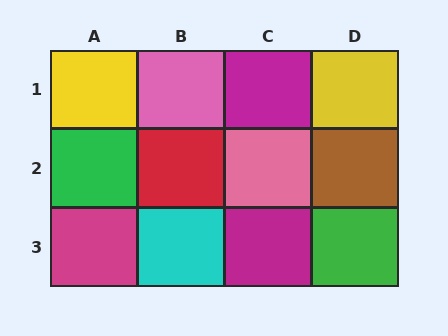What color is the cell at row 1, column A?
Yellow.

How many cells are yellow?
2 cells are yellow.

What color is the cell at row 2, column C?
Pink.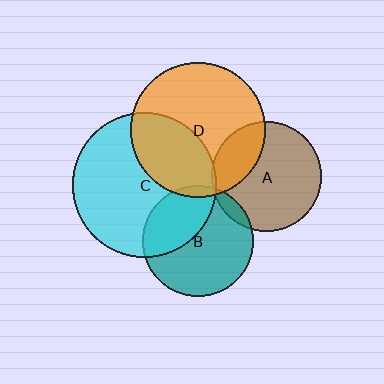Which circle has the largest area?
Circle C (cyan).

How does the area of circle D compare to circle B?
Approximately 1.5 times.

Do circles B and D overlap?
Yes.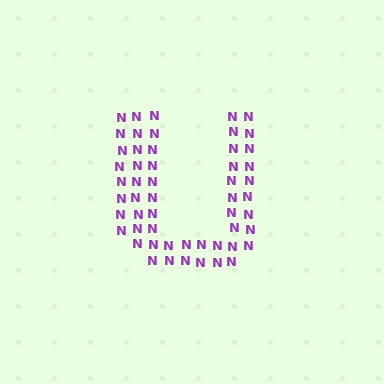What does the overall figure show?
The overall figure shows the letter U.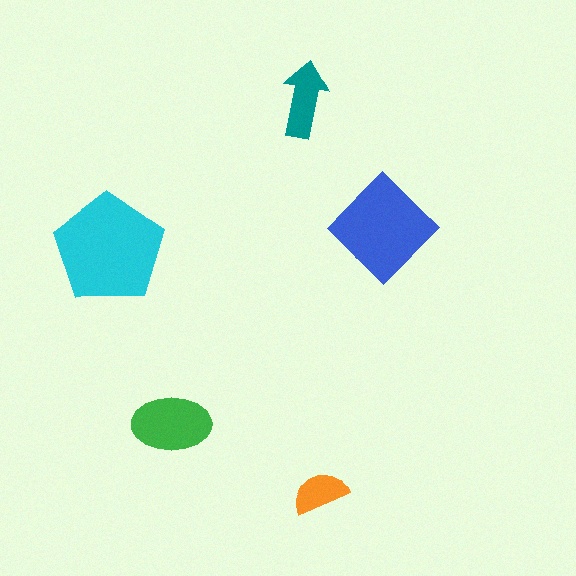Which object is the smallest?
The orange semicircle.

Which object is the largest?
The cyan pentagon.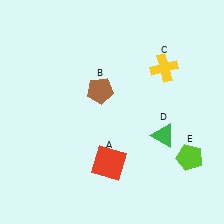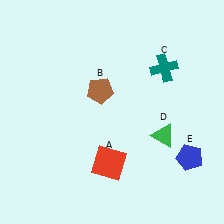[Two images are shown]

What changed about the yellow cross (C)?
In Image 1, C is yellow. In Image 2, it changed to teal.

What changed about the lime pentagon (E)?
In Image 1, E is lime. In Image 2, it changed to blue.